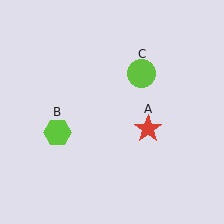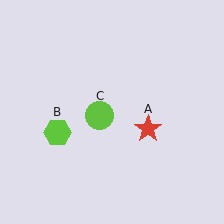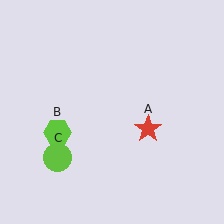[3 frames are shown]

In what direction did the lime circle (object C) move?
The lime circle (object C) moved down and to the left.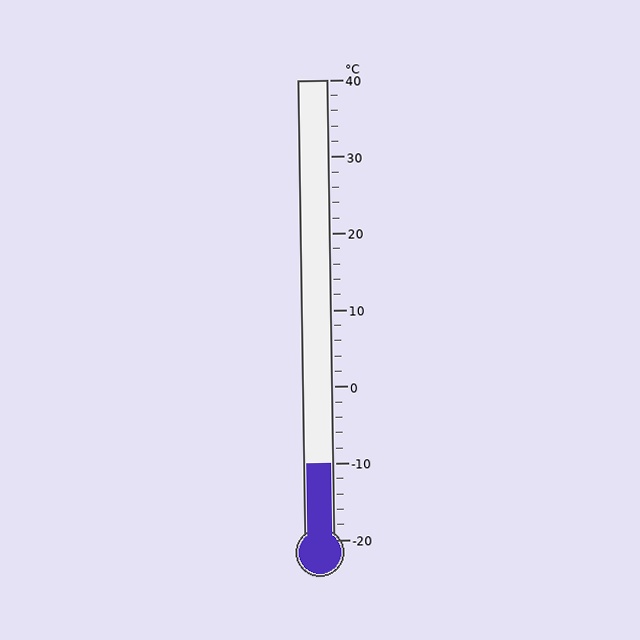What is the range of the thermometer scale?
The thermometer scale ranges from -20°C to 40°C.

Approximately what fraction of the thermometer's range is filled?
The thermometer is filled to approximately 15% of its range.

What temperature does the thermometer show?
The thermometer shows approximately -10°C.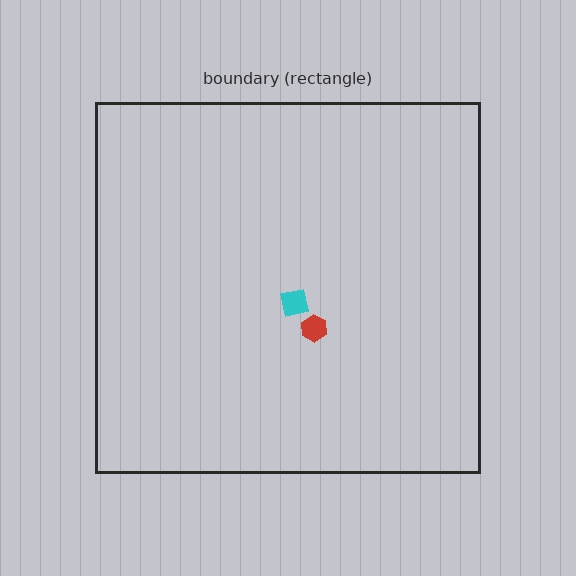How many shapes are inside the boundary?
2 inside, 0 outside.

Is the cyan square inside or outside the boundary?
Inside.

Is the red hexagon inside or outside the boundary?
Inside.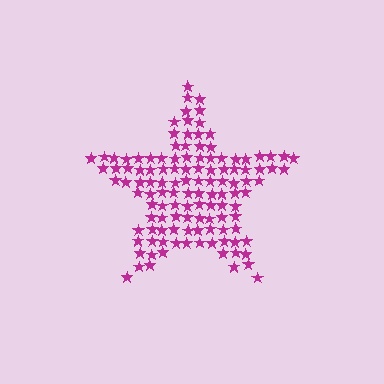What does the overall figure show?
The overall figure shows a star.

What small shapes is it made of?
It is made of small stars.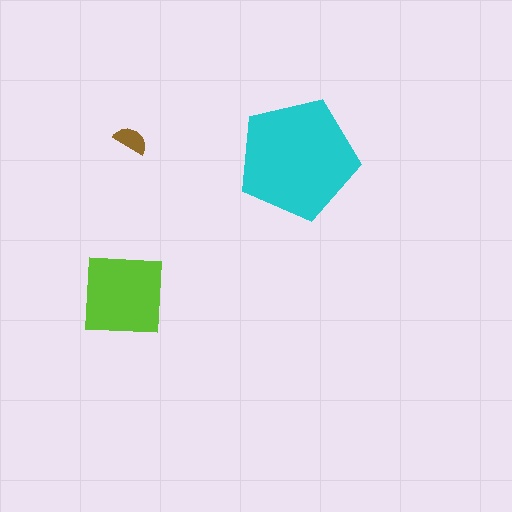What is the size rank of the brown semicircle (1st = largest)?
3rd.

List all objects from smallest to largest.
The brown semicircle, the lime square, the cyan pentagon.